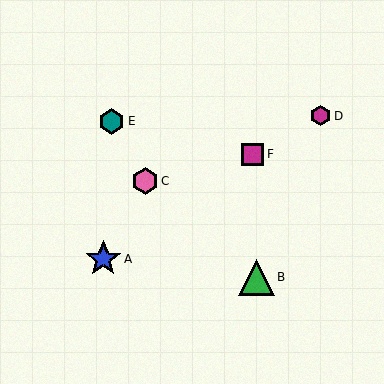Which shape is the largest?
The green triangle (labeled B) is the largest.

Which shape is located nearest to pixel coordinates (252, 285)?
The green triangle (labeled B) at (256, 277) is nearest to that location.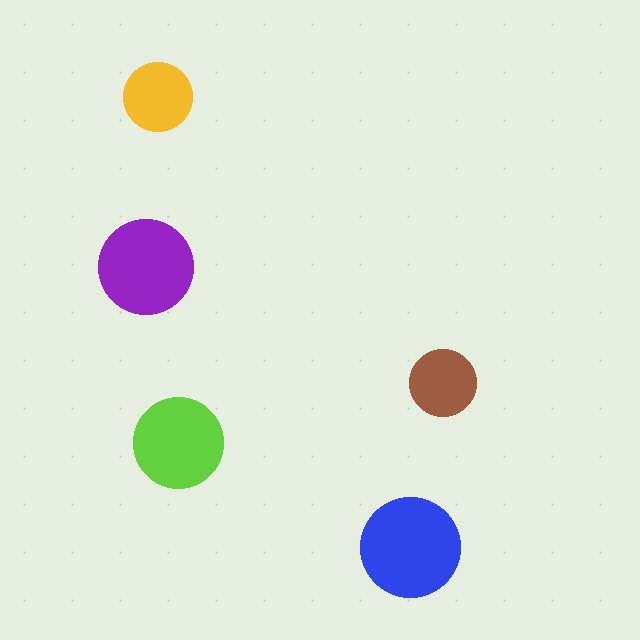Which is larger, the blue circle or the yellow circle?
The blue one.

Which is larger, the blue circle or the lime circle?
The blue one.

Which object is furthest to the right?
The brown circle is rightmost.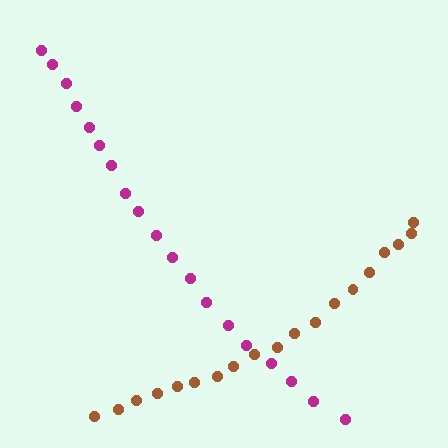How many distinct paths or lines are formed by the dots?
There are 2 distinct paths.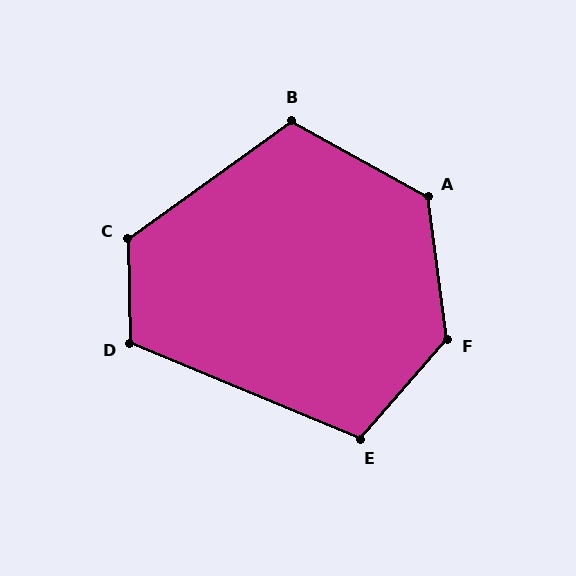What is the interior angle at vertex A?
Approximately 127 degrees (obtuse).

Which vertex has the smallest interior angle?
E, at approximately 109 degrees.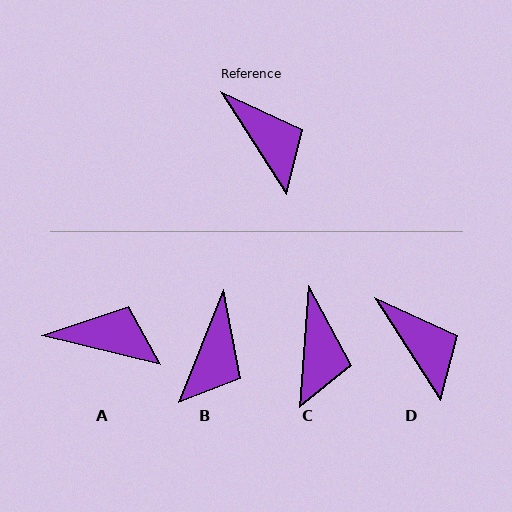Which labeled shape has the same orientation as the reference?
D.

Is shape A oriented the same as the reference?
No, it is off by about 43 degrees.